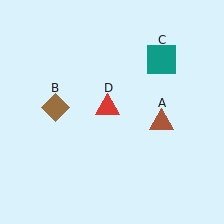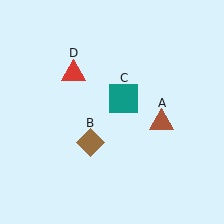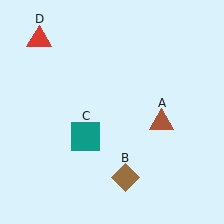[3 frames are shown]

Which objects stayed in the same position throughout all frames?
Brown triangle (object A) remained stationary.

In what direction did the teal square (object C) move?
The teal square (object C) moved down and to the left.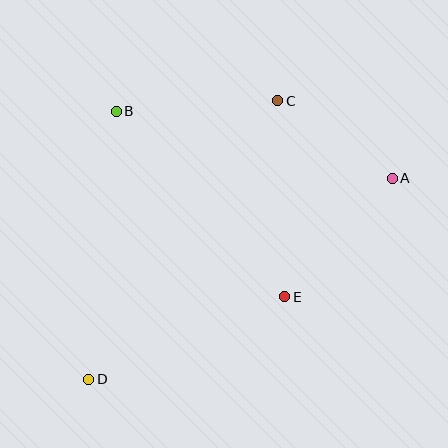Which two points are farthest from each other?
Points A and D are farthest from each other.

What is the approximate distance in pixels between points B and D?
The distance between B and D is approximately 269 pixels.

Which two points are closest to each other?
Points A and C are closest to each other.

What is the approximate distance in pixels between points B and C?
The distance between B and C is approximately 162 pixels.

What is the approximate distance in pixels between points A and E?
The distance between A and E is approximately 160 pixels.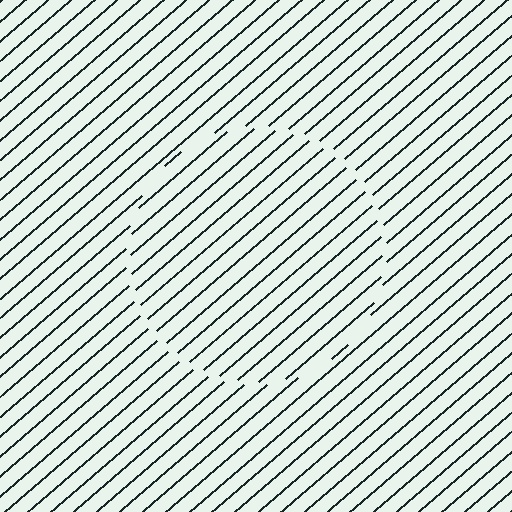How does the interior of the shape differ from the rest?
The interior of the shape contains the same grating, shifted by half a period — the contour is defined by the phase discontinuity where line-ends from the inner and outer gratings abut.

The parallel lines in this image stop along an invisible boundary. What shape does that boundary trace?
An illusory circle. The interior of the shape contains the same grating, shifted by half a period — the contour is defined by the phase discontinuity where line-ends from the inner and outer gratings abut.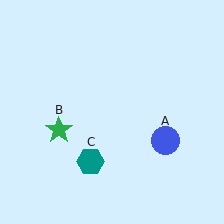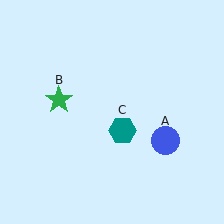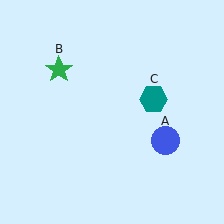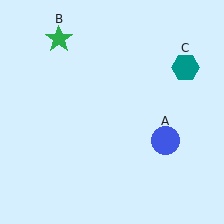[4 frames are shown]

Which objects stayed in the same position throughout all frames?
Blue circle (object A) remained stationary.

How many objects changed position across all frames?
2 objects changed position: green star (object B), teal hexagon (object C).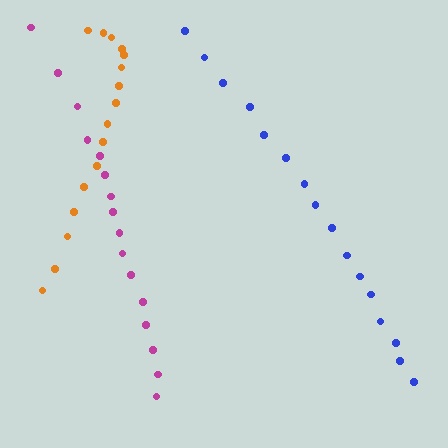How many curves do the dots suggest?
There are 3 distinct paths.